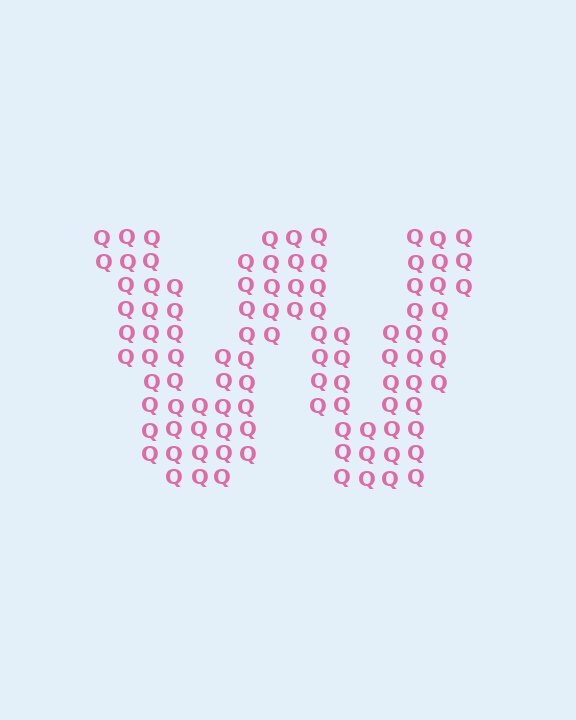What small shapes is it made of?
It is made of small letter Q's.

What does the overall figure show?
The overall figure shows the letter W.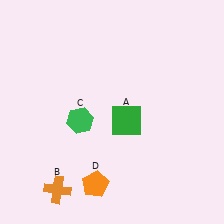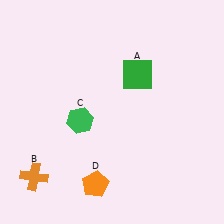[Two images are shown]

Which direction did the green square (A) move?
The green square (A) moved up.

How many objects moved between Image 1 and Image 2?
2 objects moved between the two images.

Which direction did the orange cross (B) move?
The orange cross (B) moved left.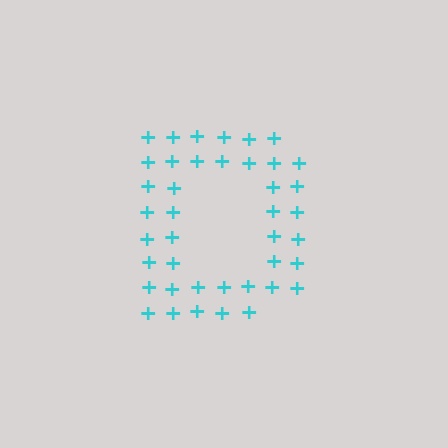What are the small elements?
The small elements are plus signs.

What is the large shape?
The large shape is the letter D.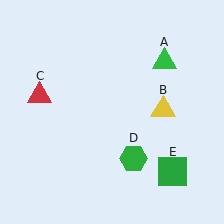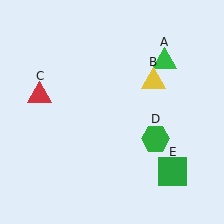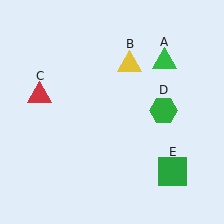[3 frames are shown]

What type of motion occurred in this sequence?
The yellow triangle (object B), green hexagon (object D) rotated counterclockwise around the center of the scene.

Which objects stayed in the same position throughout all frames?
Green triangle (object A) and red triangle (object C) and green square (object E) remained stationary.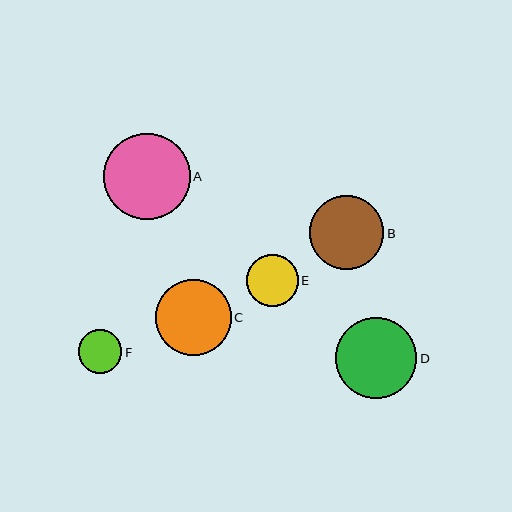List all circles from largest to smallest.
From largest to smallest: A, D, C, B, E, F.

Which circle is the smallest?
Circle F is the smallest with a size of approximately 43 pixels.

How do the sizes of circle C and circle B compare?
Circle C and circle B are approximately the same size.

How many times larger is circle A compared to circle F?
Circle A is approximately 2.0 times the size of circle F.